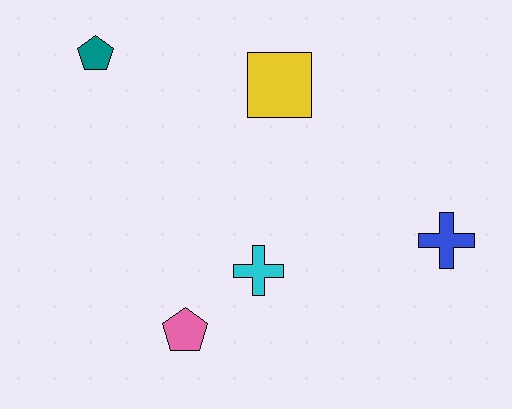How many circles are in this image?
There are no circles.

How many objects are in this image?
There are 5 objects.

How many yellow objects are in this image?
There is 1 yellow object.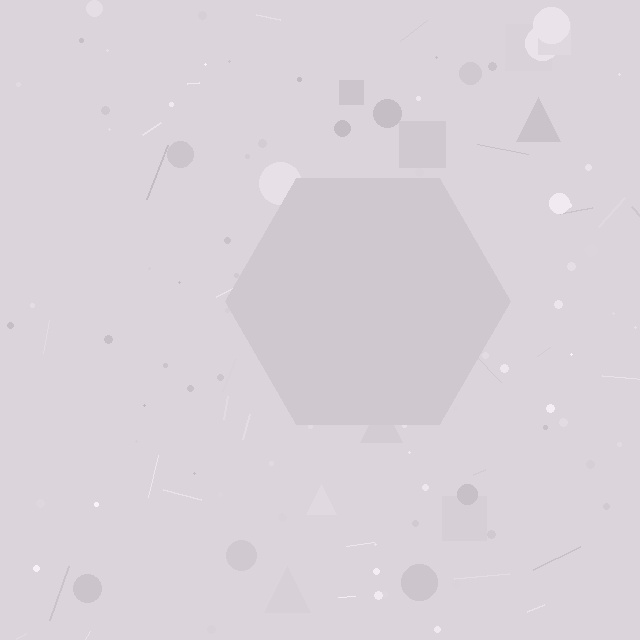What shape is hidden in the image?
A hexagon is hidden in the image.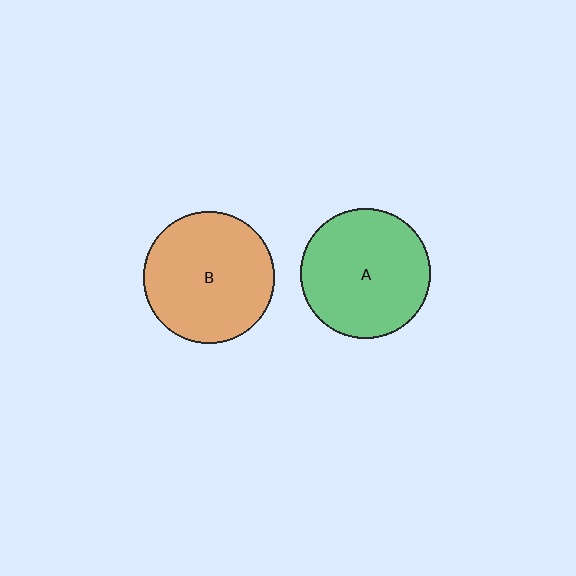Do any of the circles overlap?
No, none of the circles overlap.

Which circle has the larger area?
Circle B (orange).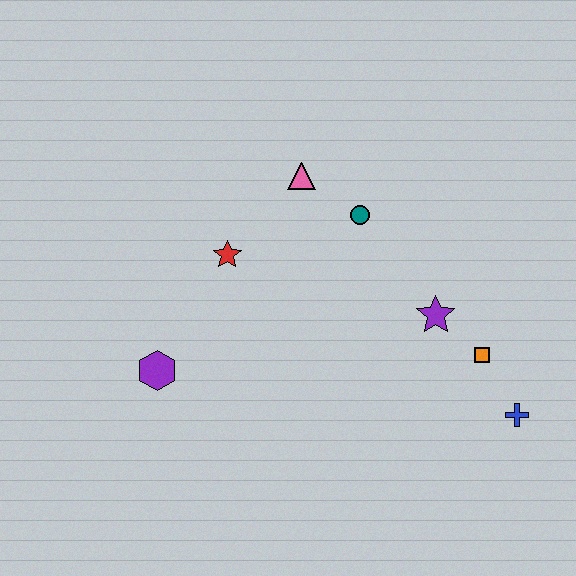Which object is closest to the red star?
The pink triangle is closest to the red star.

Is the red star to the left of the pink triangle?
Yes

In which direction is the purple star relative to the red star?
The purple star is to the right of the red star.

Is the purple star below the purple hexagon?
No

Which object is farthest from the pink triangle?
The blue cross is farthest from the pink triangle.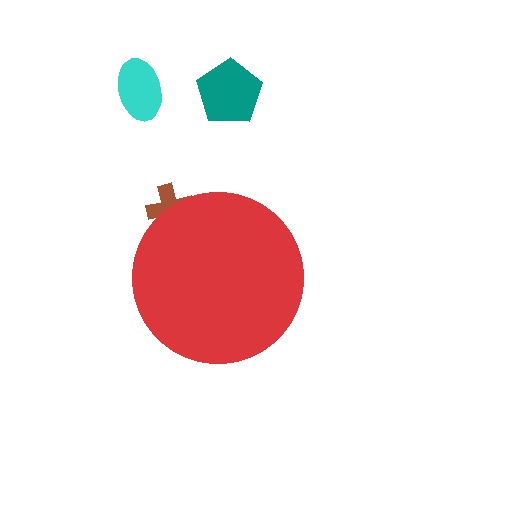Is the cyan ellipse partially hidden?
No, the cyan ellipse is fully visible.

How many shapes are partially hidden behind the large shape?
1 shape is partially hidden.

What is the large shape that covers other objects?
A red circle.